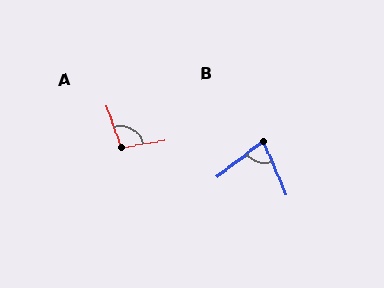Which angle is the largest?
A, at approximately 99 degrees.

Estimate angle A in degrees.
Approximately 99 degrees.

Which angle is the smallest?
B, at approximately 77 degrees.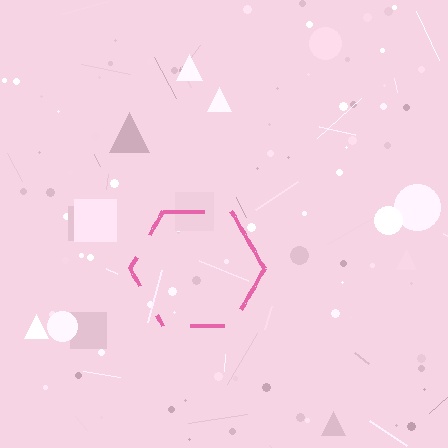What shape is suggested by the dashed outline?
The dashed outline suggests a hexagon.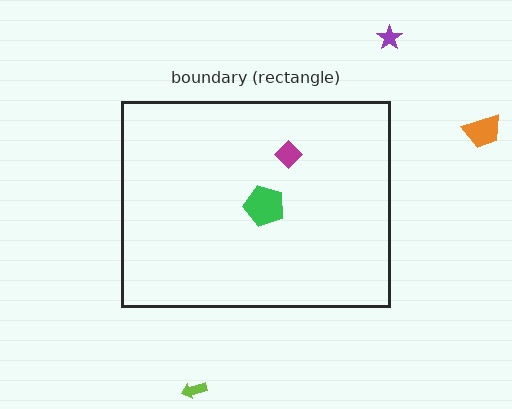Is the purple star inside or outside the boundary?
Outside.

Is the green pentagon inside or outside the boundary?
Inside.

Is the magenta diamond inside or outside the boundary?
Inside.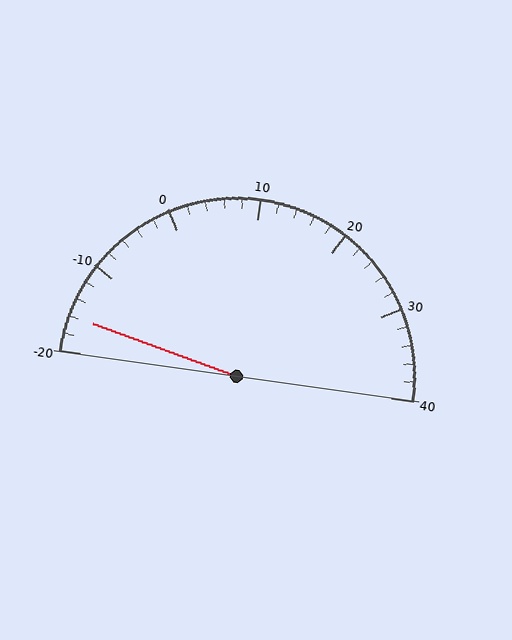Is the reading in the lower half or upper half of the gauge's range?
The reading is in the lower half of the range (-20 to 40).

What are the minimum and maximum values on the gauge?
The gauge ranges from -20 to 40.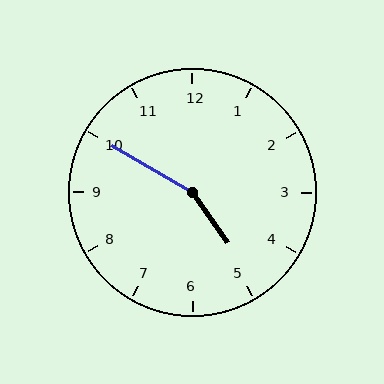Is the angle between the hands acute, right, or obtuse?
It is obtuse.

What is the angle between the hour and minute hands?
Approximately 155 degrees.